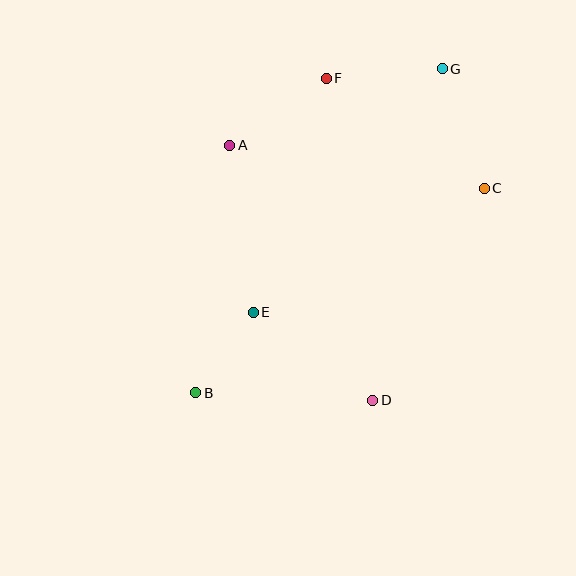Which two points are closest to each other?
Points B and E are closest to each other.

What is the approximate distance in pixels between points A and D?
The distance between A and D is approximately 292 pixels.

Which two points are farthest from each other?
Points B and G are farthest from each other.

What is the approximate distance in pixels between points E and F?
The distance between E and F is approximately 245 pixels.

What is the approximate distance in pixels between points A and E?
The distance between A and E is approximately 169 pixels.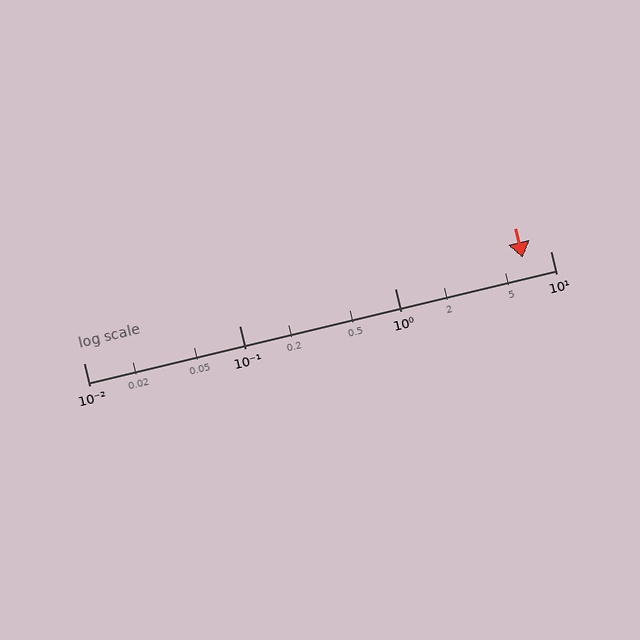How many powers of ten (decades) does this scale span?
The scale spans 3 decades, from 0.01 to 10.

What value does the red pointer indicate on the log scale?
The pointer indicates approximately 6.6.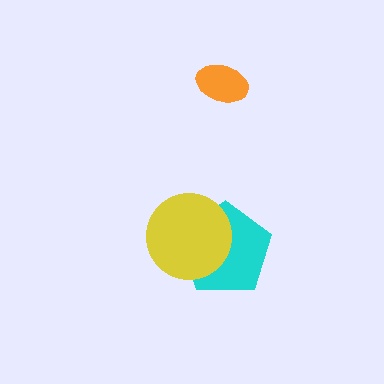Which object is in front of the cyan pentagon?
The yellow circle is in front of the cyan pentagon.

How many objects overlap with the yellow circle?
1 object overlaps with the yellow circle.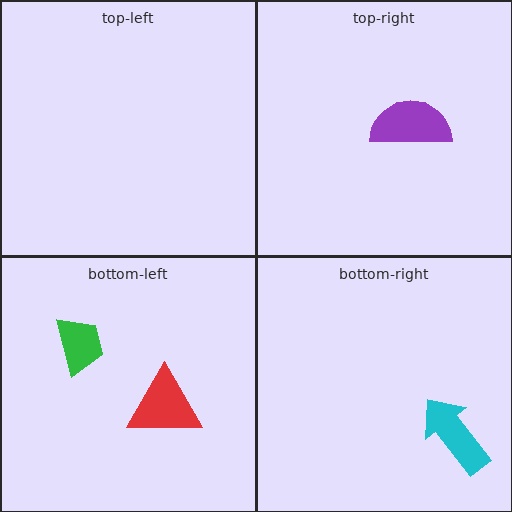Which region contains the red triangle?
The bottom-left region.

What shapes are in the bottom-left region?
The green trapezoid, the red triangle.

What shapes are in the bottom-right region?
The cyan arrow.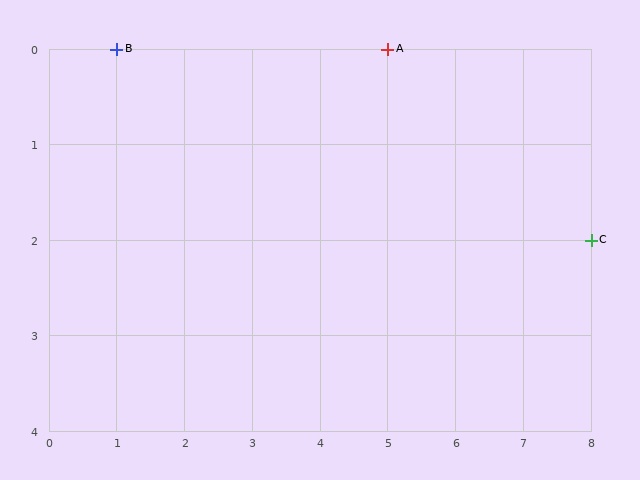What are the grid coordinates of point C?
Point C is at grid coordinates (8, 2).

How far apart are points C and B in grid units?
Points C and B are 7 columns and 2 rows apart (about 7.3 grid units diagonally).